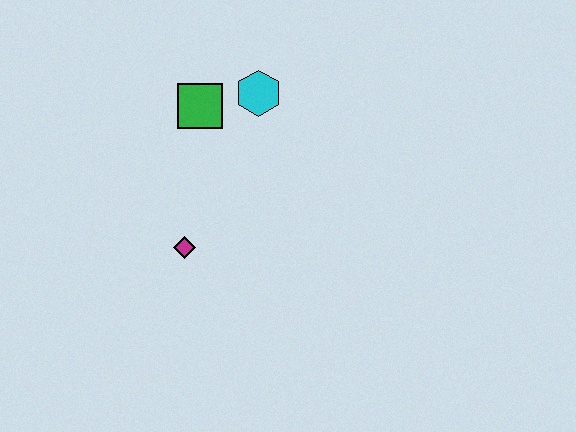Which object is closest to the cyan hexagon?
The green square is closest to the cyan hexagon.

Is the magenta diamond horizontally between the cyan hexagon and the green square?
No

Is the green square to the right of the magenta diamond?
Yes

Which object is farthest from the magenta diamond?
The cyan hexagon is farthest from the magenta diamond.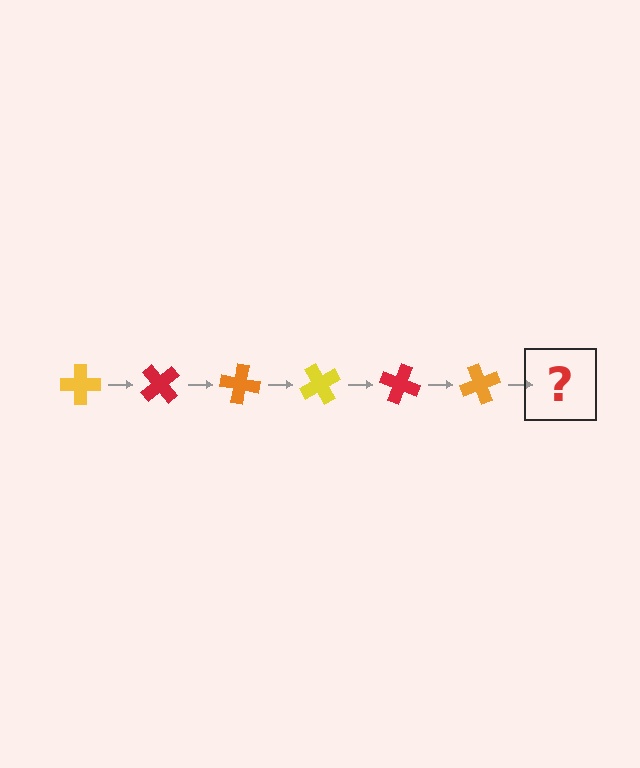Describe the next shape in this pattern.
It should be a yellow cross, rotated 300 degrees from the start.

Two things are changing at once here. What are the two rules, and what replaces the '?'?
The two rules are that it rotates 50 degrees each step and the color cycles through yellow, red, and orange. The '?' should be a yellow cross, rotated 300 degrees from the start.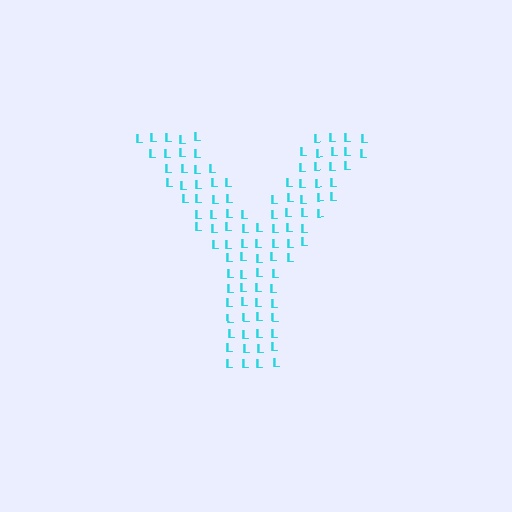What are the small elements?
The small elements are letter L's.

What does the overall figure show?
The overall figure shows the letter Y.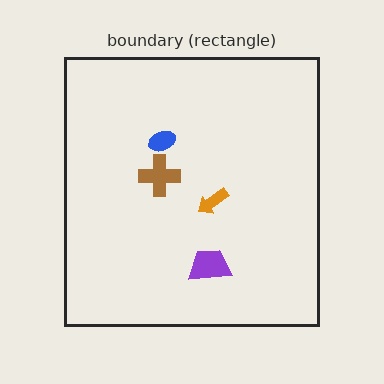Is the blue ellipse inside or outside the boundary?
Inside.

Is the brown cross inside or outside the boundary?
Inside.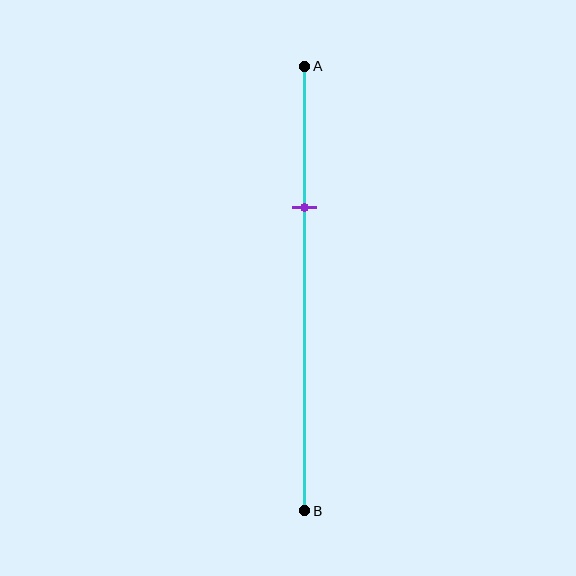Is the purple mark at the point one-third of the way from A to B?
Yes, the mark is approximately at the one-third point.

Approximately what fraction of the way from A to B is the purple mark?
The purple mark is approximately 30% of the way from A to B.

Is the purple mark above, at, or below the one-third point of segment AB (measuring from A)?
The purple mark is approximately at the one-third point of segment AB.